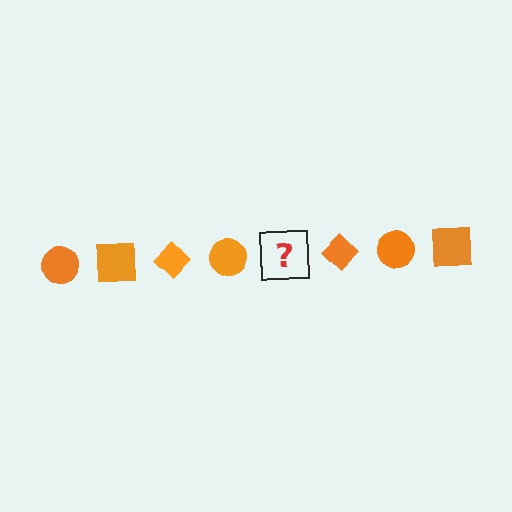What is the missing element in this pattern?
The missing element is an orange square.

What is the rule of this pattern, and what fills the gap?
The rule is that the pattern cycles through circle, square, diamond shapes in orange. The gap should be filled with an orange square.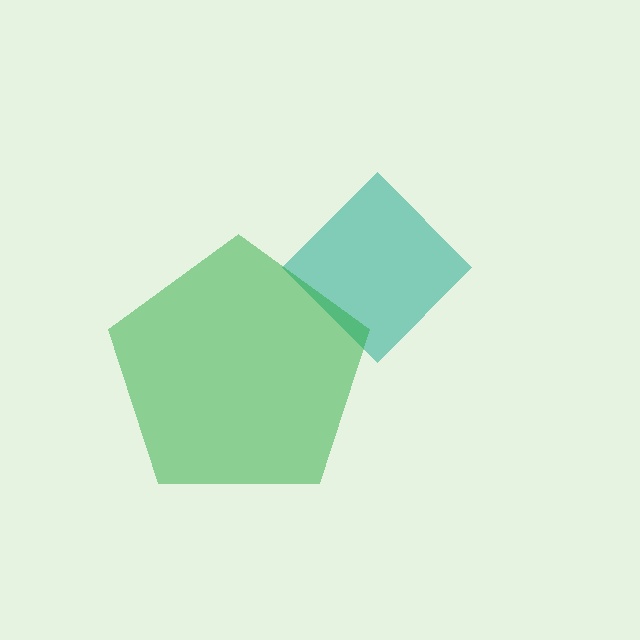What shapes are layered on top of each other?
The layered shapes are: a teal diamond, a green pentagon.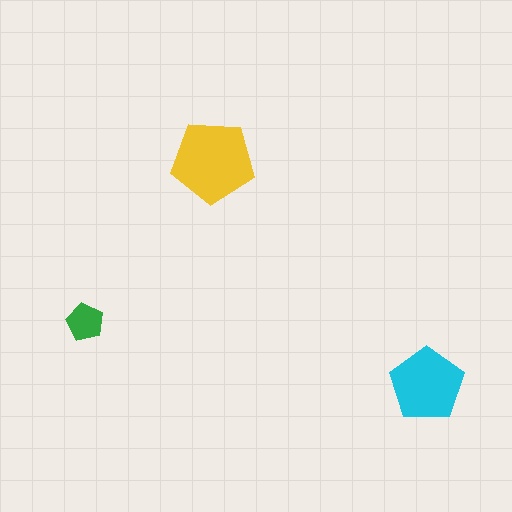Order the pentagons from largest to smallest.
the yellow one, the cyan one, the green one.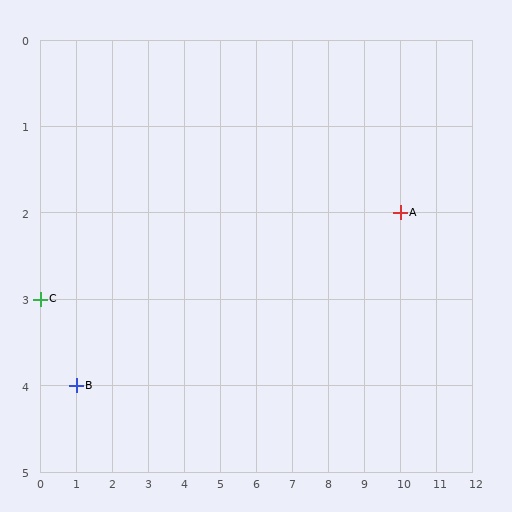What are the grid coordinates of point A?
Point A is at grid coordinates (10, 2).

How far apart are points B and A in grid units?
Points B and A are 9 columns and 2 rows apart (about 9.2 grid units diagonally).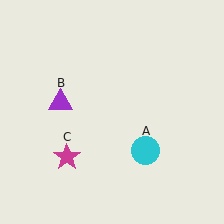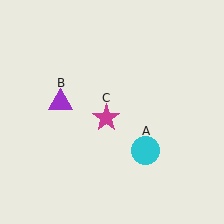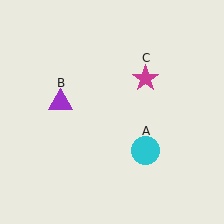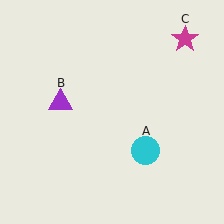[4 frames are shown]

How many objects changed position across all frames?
1 object changed position: magenta star (object C).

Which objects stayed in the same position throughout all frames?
Cyan circle (object A) and purple triangle (object B) remained stationary.